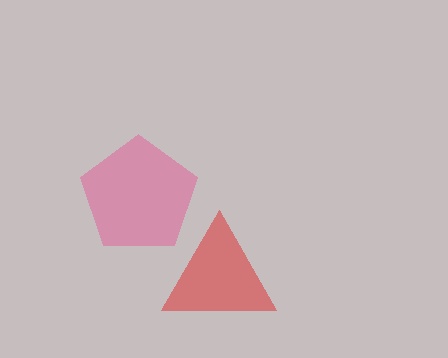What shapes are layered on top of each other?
The layered shapes are: a red triangle, a pink pentagon.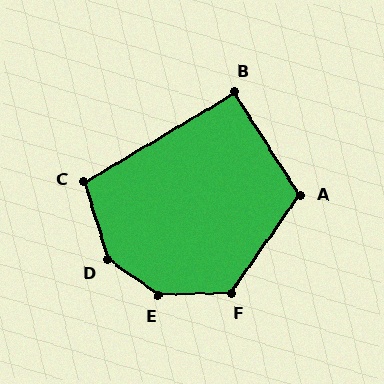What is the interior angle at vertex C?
Approximately 104 degrees (obtuse).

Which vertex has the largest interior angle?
E, at approximately 144 degrees.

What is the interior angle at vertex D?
Approximately 141 degrees (obtuse).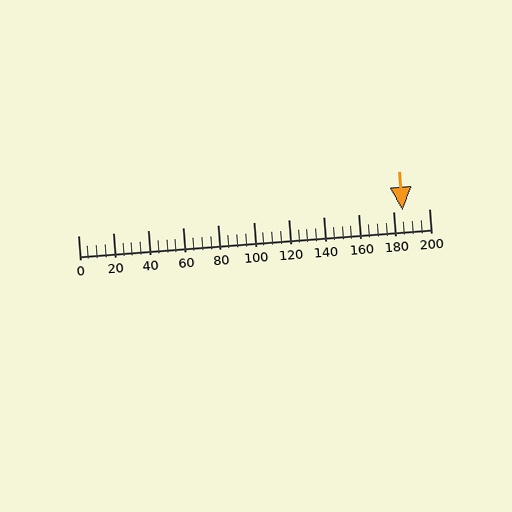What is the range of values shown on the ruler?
The ruler shows values from 0 to 200.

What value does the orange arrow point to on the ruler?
The orange arrow points to approximately 185.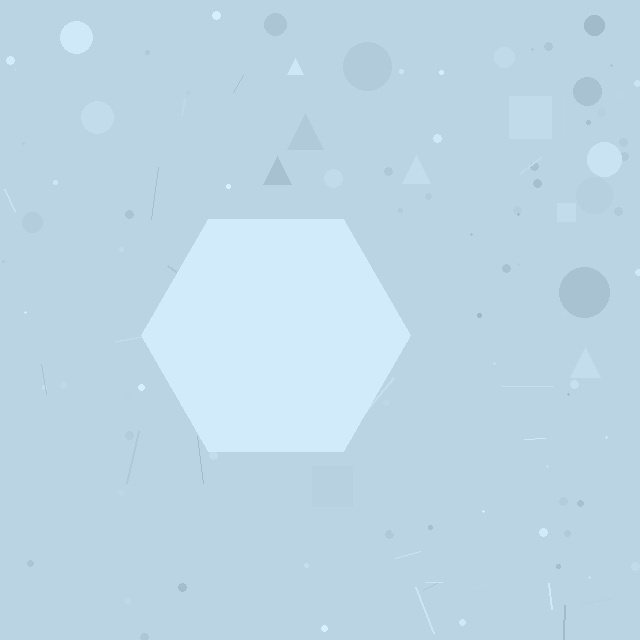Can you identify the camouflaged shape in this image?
The camouflaged shape is a hexagon.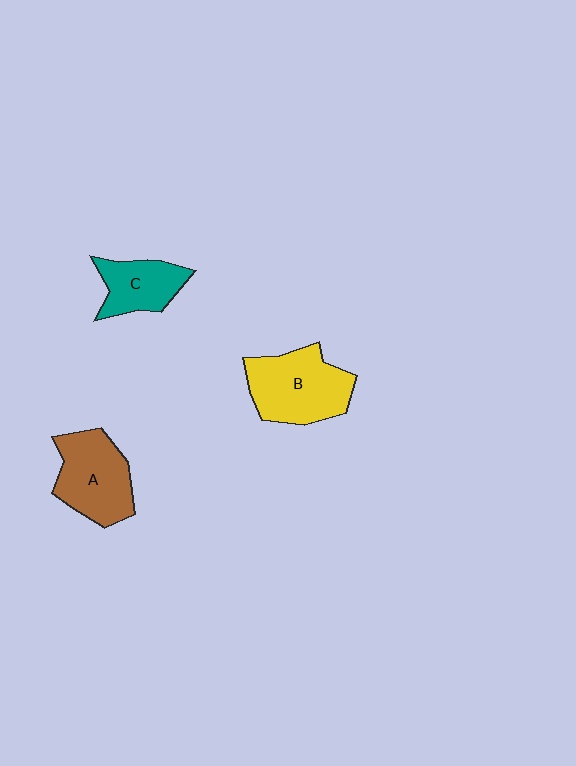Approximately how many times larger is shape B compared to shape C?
Approximately 1.6 times.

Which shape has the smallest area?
Shape C (teal).